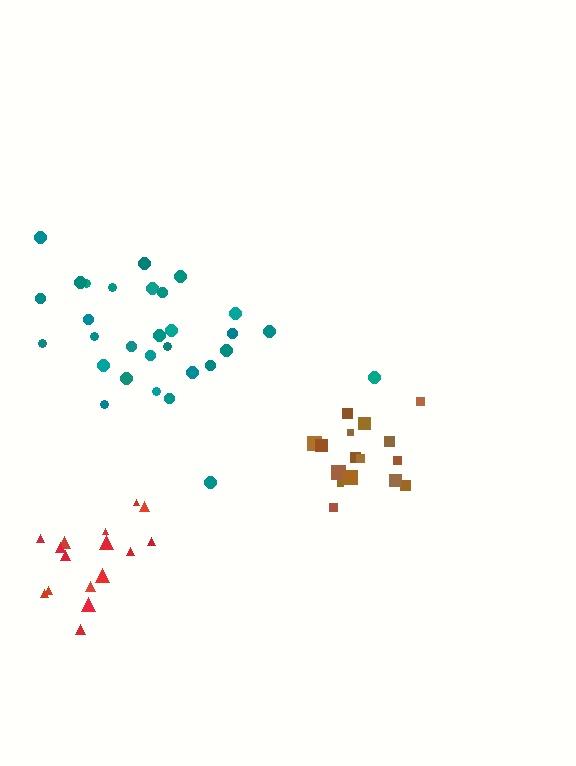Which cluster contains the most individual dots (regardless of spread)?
Teal (30).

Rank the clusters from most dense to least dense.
brown, teal, red.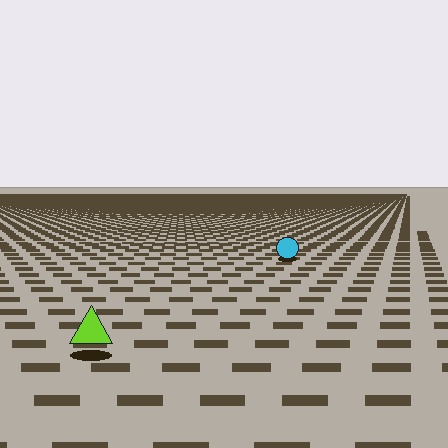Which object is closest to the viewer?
The lime triangle is closest. The texture marks near it are larger and more spread out.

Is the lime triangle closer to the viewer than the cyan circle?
Yes. The lime triangle is closer — you can tell from the texture gradient: the ground texture is coarser near it.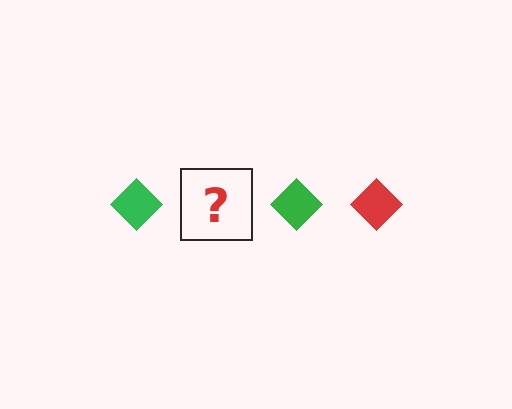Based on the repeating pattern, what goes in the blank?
The blank should be a red diamond.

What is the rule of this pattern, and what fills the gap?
The rule is that the pattern cycles through green, red diamonds. The gap should be filled with a red diamond.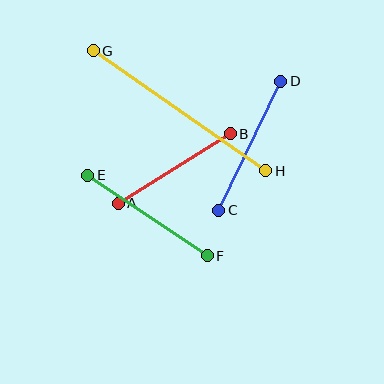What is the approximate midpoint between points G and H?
The midpoint is at approximately (179, 111) pixels.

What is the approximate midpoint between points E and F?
The midpoint is at approximately (148, 215) pixels.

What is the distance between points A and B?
The distance is approximately 132 pixels.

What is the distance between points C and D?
The distance is approximately 143 pixels.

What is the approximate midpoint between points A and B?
The midpoint is at approximately (174, 169) pixels.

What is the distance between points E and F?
The distance is approximately 144 pixels.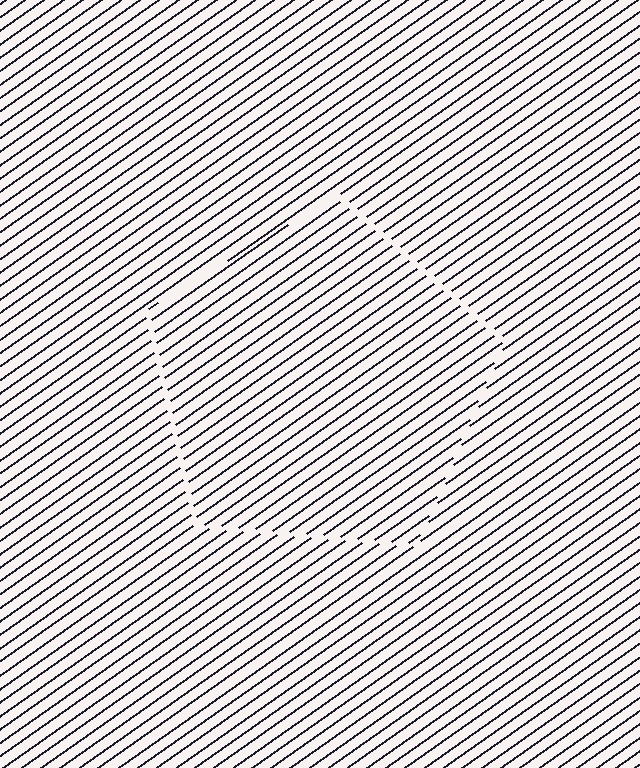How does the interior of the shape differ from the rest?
The interior of the shape contains the same grating, shifted by half a period — the contour is defined by the phase discontinuity where line-ends from the inner and outer gratings abut.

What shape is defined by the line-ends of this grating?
An illusory pentagon. The interior of the shape contains the same grating, shifted by half a period — the contour is defined by the phase discontinuity where line-ends from the inner and outer gratings abut.